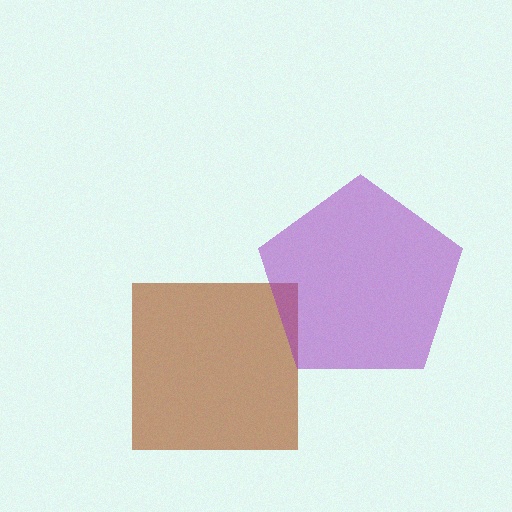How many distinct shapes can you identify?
There are 2 distinct shapes: a brown square, a purple pentagon.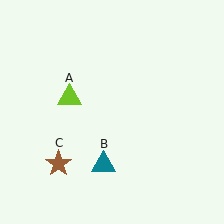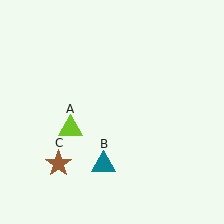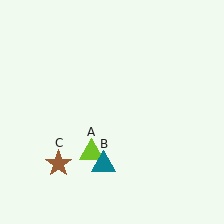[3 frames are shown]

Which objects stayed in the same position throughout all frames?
Teal triangle (object B) and brown star (object C) remained stationary.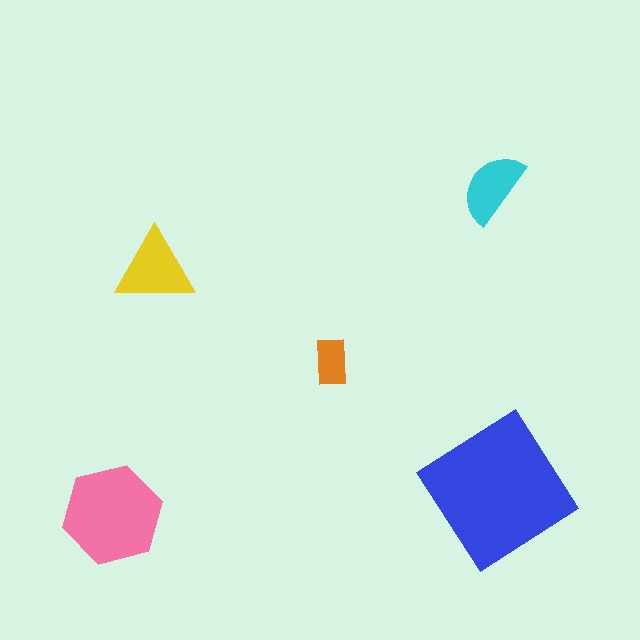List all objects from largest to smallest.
The blue diamond, the pink hexagon, the yellow triangle, the cyan semicircle, the orange rectangle.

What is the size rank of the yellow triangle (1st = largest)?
3rd.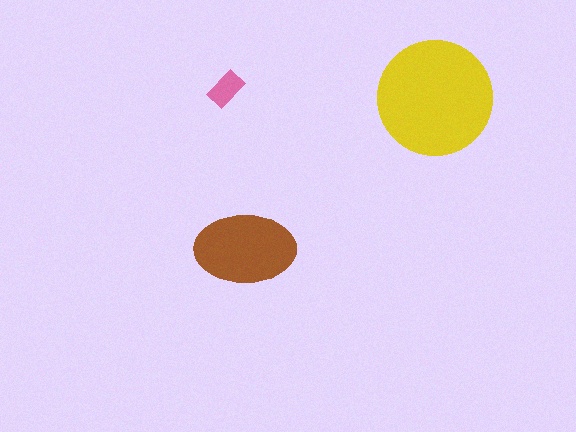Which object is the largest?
The yellow circle.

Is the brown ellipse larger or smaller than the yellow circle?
Smaller.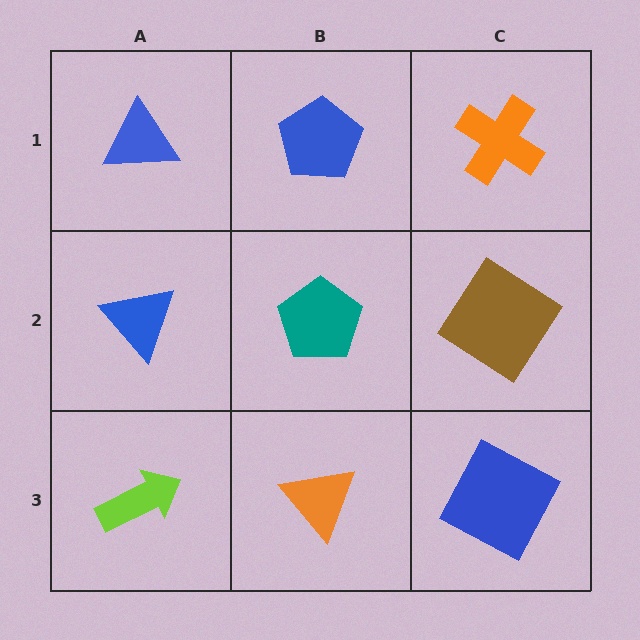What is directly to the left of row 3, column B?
A lime arrow.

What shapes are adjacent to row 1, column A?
A blue triangle (row 2, column A), a blue pentagon (row 1, column B).